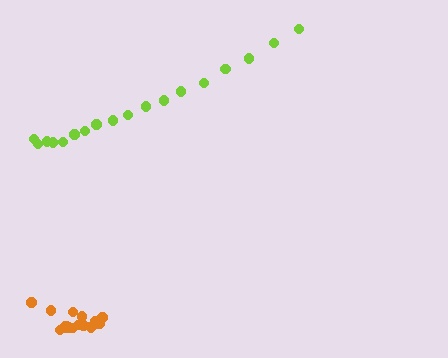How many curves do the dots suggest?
There are 2 distinct paths.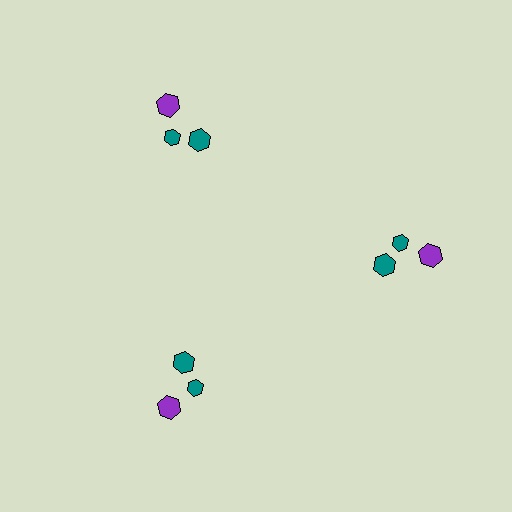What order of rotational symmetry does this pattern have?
This pattern has 3-fold rotational symmetry.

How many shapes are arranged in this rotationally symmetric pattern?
There are 9 shapes, arranged in 3 groups of 3.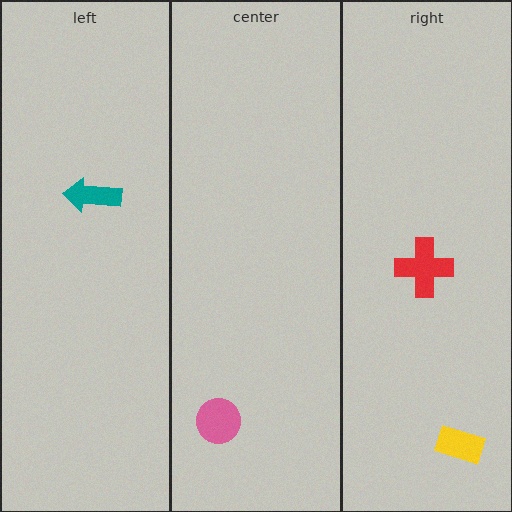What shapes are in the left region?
The teal arrow.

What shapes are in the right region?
The red cross, the yellow rectangle.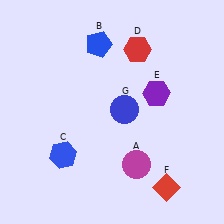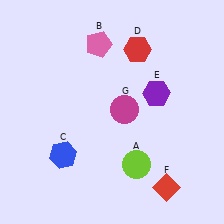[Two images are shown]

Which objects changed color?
A changed from magenta to lime. B changed from blue to pink. G changed from blue to magenta.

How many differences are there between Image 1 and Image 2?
There are 3 differences between the two images.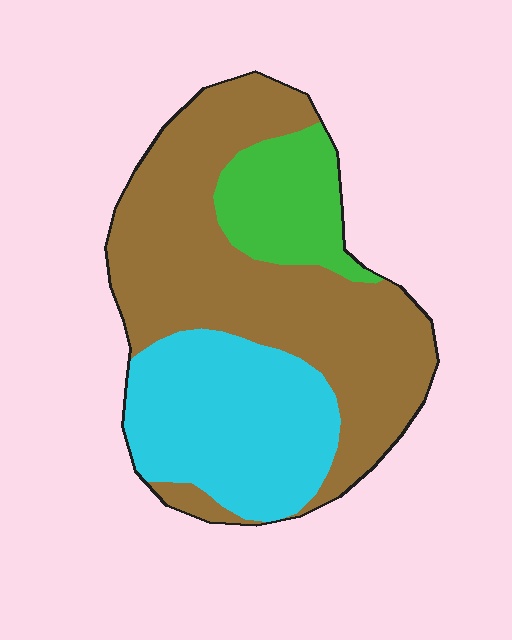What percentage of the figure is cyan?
Cyan covers around 30% of the figure.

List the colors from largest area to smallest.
From largest to smallest: brown, cyan, green.